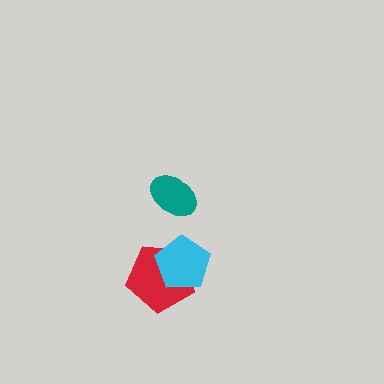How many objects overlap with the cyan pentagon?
1 object overlaps with the cyan pentagon.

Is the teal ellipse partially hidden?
No, no other shape covers it.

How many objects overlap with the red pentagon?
1 object overlaps with the red pentagon.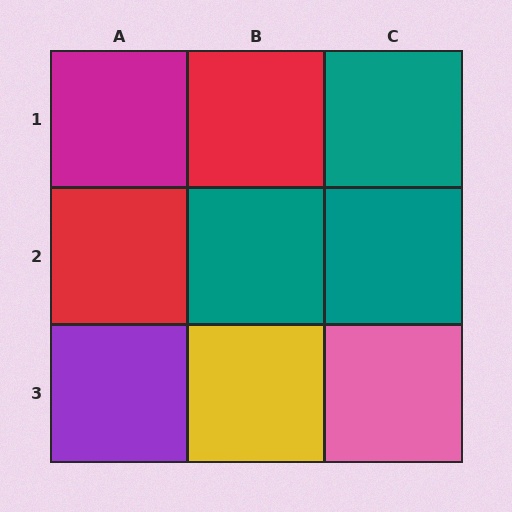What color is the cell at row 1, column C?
Teal.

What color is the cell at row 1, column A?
Magenta.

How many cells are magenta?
1 cell is magenta.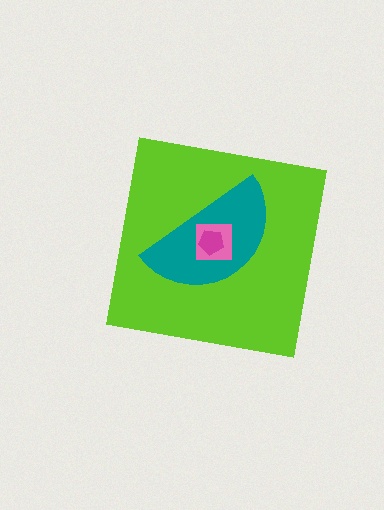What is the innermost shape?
The magenta pentagon.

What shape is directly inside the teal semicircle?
The pink square.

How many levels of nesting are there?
4.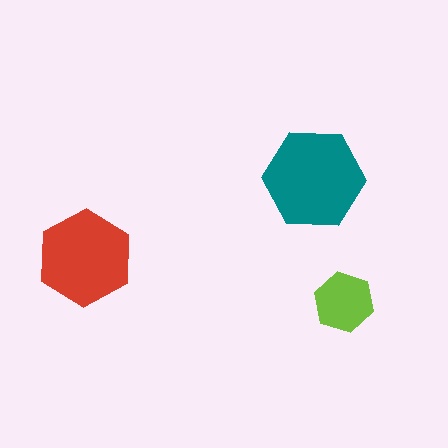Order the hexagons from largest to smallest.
the teal one, the red one, the lime one.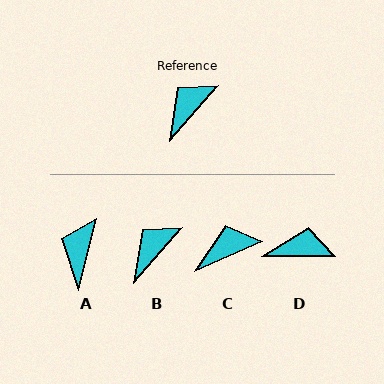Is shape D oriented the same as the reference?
No, it is off by about 49 degrees.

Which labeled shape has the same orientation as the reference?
B.